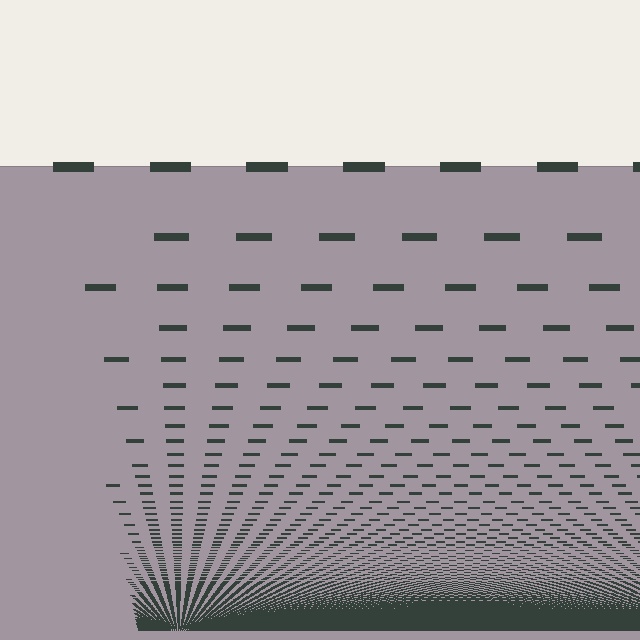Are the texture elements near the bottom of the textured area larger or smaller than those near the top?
Smaller. The gradient is inverted — elements near the bottom are smaller and denser.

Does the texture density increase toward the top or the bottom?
Density increases toward the bottom.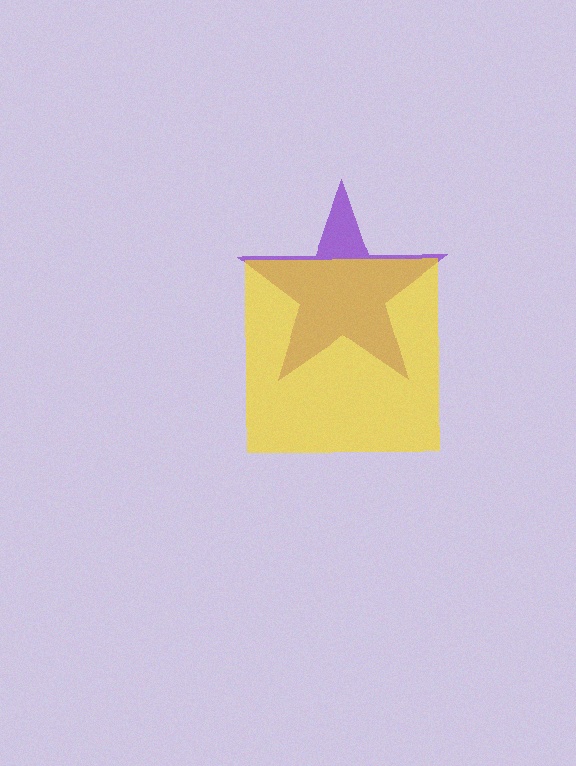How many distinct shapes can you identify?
There are 2 distinct shapes: a purple star, a yellow square.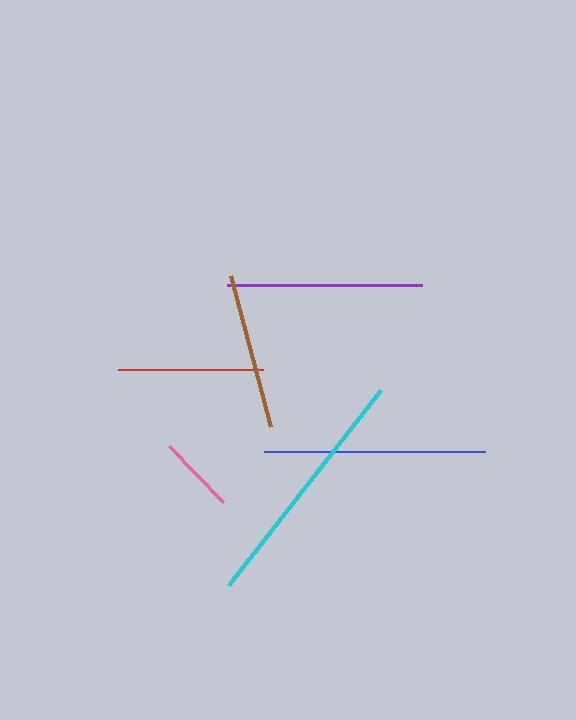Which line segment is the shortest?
The pink line is the shortest at approximately 78 pixels.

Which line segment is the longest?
The cyan line is the longest at approximately 248 pixels.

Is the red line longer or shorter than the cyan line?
The cyan line is longer than the red line.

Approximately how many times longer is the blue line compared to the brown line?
The blue line is approximately 1.4 times the length of the brown line.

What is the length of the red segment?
The red segment is approximately 145 pixels long.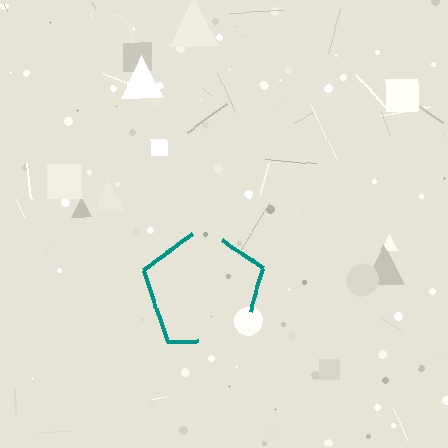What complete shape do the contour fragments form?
The contour fragments form a pentagon.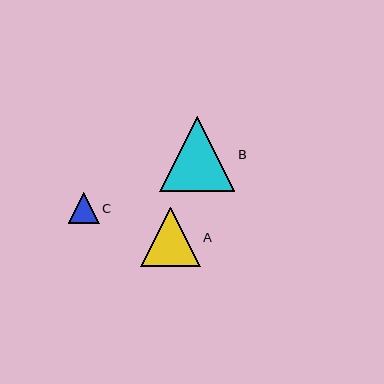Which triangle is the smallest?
Triangle C is the smallest with a size of approximately 30 pixels.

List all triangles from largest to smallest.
From largest to smallest: B, A, C.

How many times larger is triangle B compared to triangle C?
Triangle B is approximately 2.5 times the size of triangle C.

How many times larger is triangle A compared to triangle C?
Triangle A is approximately 2.0 times the size of triangle C.